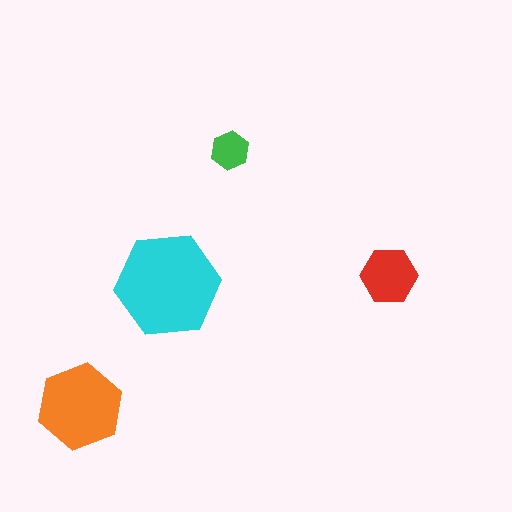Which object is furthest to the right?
The red hexagon is rightmost.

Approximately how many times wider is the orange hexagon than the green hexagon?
About 2 times wider.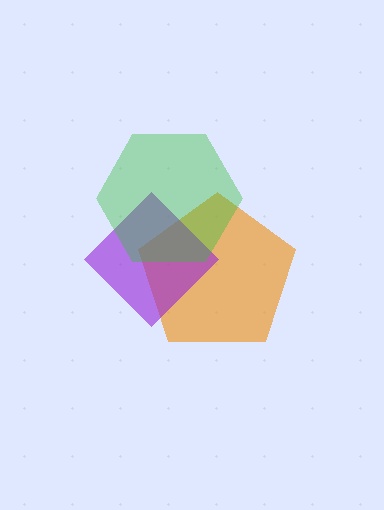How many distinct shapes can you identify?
There are 3 distinct shapes: an orange pentagon, a purple diamond, a green hexagon.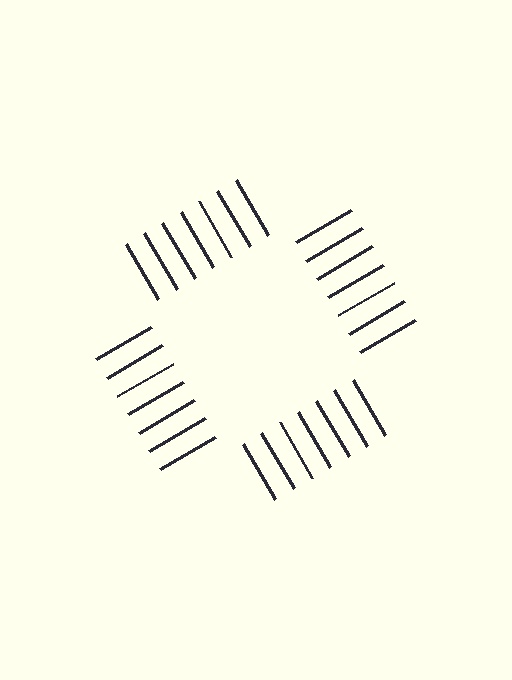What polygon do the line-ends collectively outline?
An illusory square — the line segments terminate on its edges but no continuous stroke is drawn.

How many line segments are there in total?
28 — 7 along each of the 4 edges.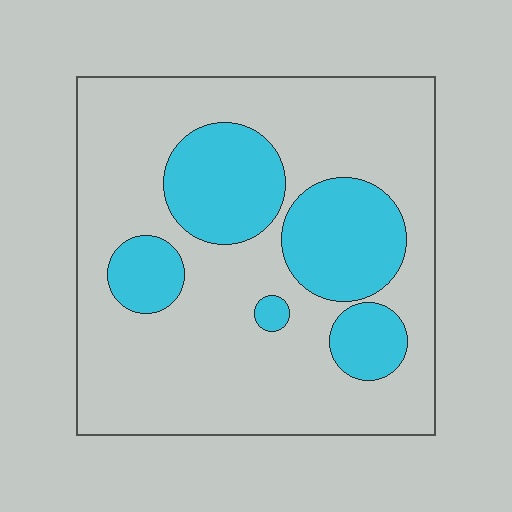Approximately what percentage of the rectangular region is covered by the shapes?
Approximately 25%.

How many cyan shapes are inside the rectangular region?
5.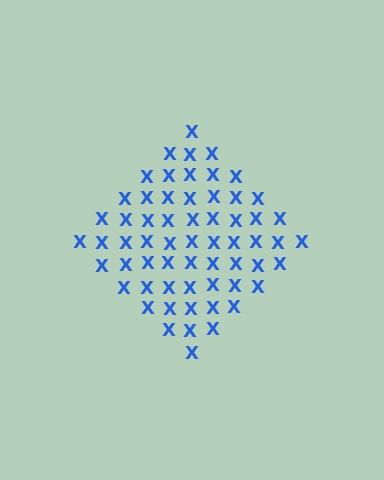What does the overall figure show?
The overall figure shows a diamond.